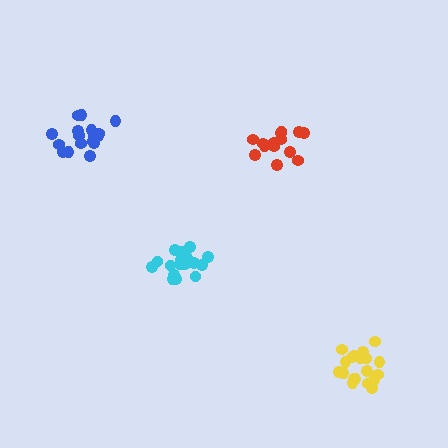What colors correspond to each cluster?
The clusters are colored: blue, red, cyan, yellow.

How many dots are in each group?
Group 1: 17 dots, Group 2: 15 dots, Group 3: 18 dots, Group 4: 19 dots (69 total).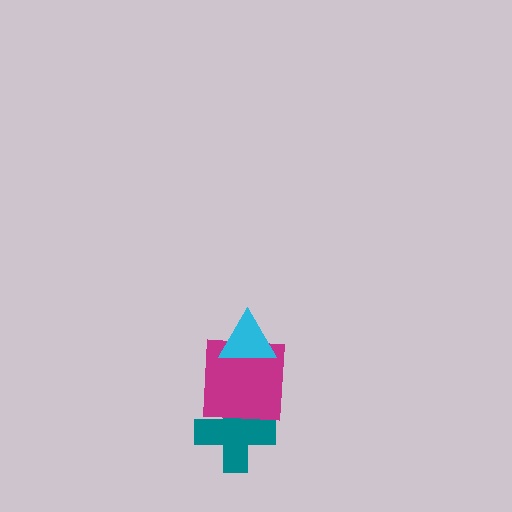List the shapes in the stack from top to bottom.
From top to bottom: the cyan triangle, the magenta square, the teal cross.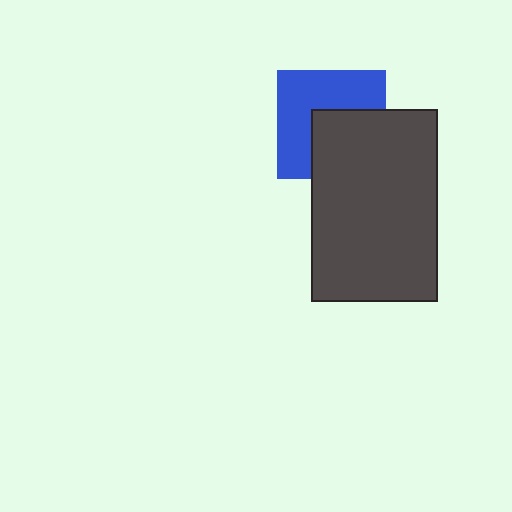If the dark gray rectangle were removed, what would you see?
You would see the complete blue square.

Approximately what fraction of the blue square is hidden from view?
Roughly 44% of the blue square is hidden behind the dark gray rectangle.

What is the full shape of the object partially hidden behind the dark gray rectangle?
The partially hidden object is a blue square.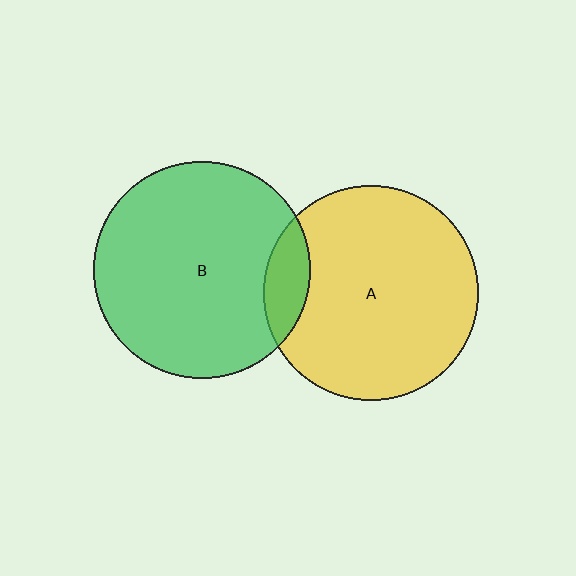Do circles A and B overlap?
Yes.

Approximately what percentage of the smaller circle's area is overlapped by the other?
Approximately 10%.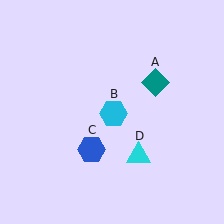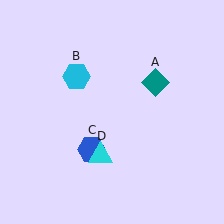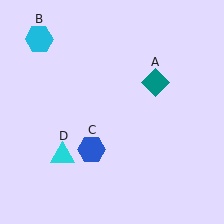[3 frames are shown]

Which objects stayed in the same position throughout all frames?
Teal diamond (object A) and blue hexagon (object C) remained stationary.